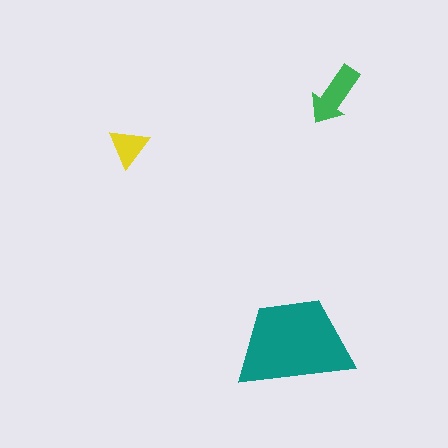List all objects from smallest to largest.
The yellow triangle, the green arrow, the teal trapezoid.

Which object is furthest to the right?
The green arrow is rightmost.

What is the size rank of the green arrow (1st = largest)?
2nd.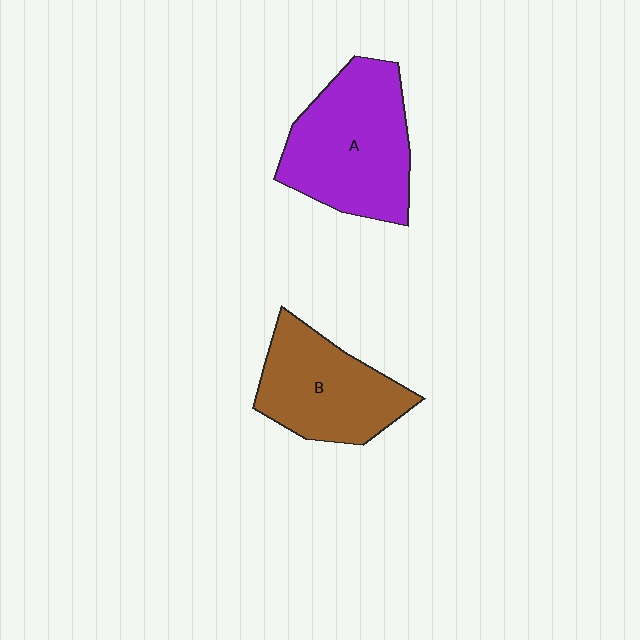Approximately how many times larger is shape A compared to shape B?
Approximately 1.2 times.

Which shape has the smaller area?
Shape B (brown).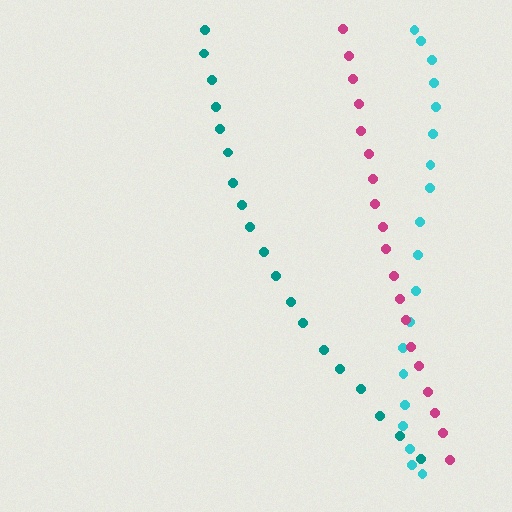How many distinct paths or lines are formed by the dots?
There are 3 distinct paths.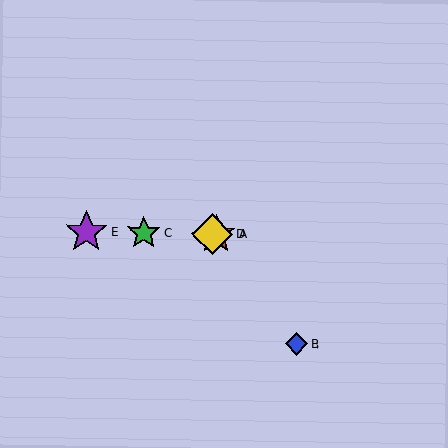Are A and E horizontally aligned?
Yes, both are at y≈234.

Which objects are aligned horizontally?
Objects A, C, D, E are aligned horizontally.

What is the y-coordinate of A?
Object A is at y≈234.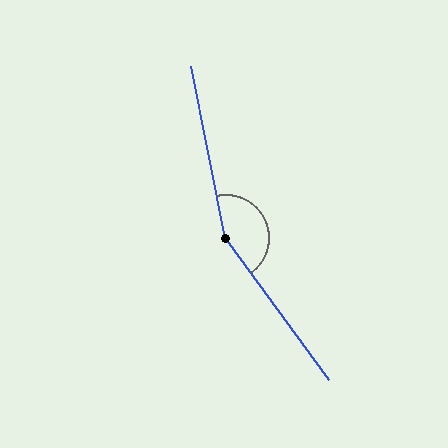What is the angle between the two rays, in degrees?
Approximately 155 degrees.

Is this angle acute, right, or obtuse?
It is obtuse.